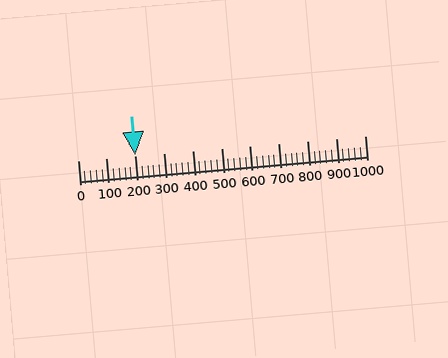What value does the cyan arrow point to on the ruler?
The cyan arrow points to approximately 200.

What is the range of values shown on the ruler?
The ruler shows values from 0 to 1000.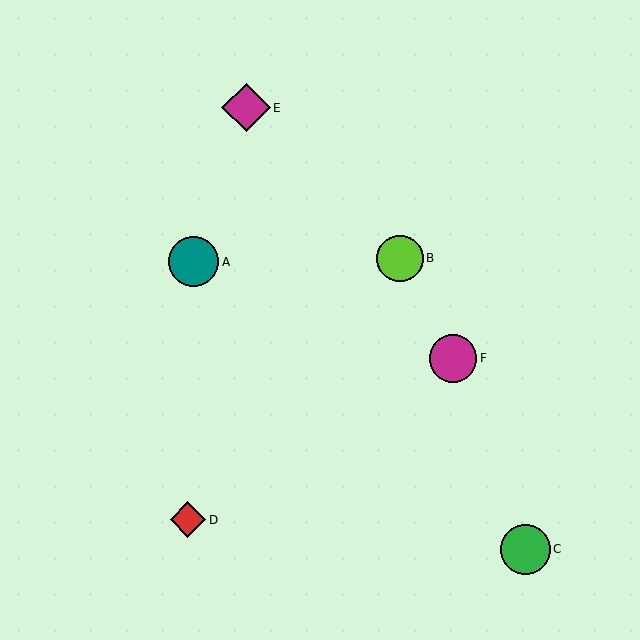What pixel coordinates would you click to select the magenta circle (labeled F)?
Click at (453, 358) to select the magenta circle F.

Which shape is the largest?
The teal circle (labeled A) is the largest.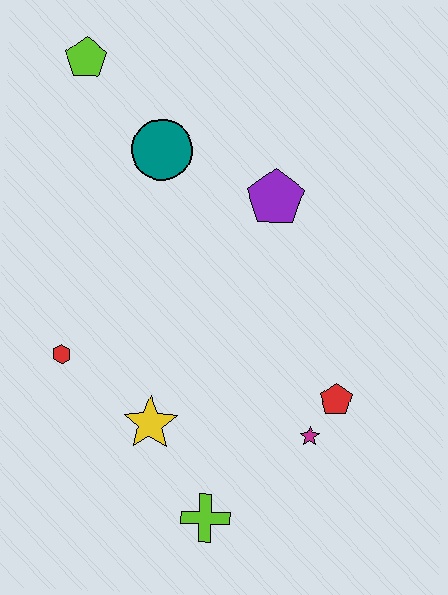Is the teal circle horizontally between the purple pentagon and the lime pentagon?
Yes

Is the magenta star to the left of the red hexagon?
No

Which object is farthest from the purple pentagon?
The lime cross is farthest from the purple pentagon.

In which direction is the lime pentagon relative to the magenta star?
The lime pentagon is above the magenta star.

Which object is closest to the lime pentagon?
The teal circle is closest to the lime pentagon.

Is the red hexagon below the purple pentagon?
Yes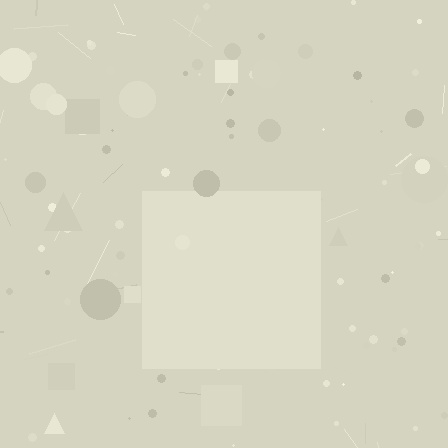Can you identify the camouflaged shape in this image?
The camouflaged shape is a square.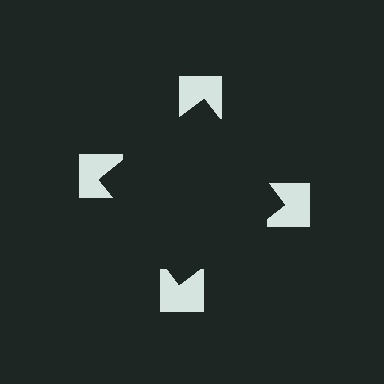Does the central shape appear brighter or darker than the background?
It typically appears slightly darker than the background, even though no actual brightness change is drawn.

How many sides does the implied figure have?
4 sides.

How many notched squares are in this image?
There are 4 — one at each vertex of the illusory square.